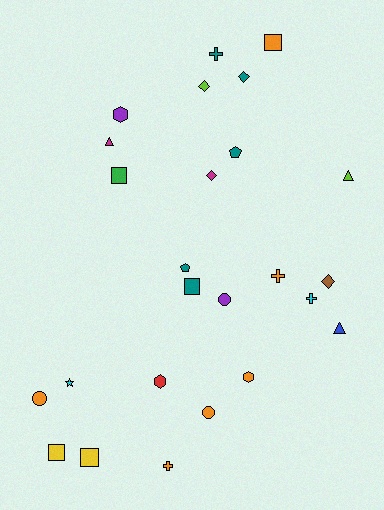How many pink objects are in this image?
There are no pink objects.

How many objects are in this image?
There are 25 objects.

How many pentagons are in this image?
There are 2 pentagons.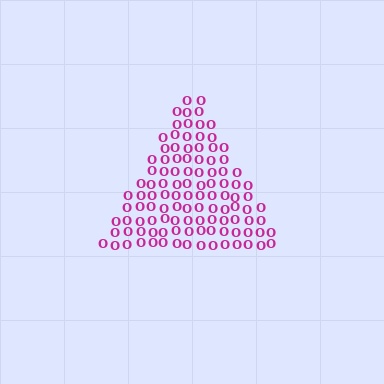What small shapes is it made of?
It is made of small letter O's.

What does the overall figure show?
The overall figure shows a triangle.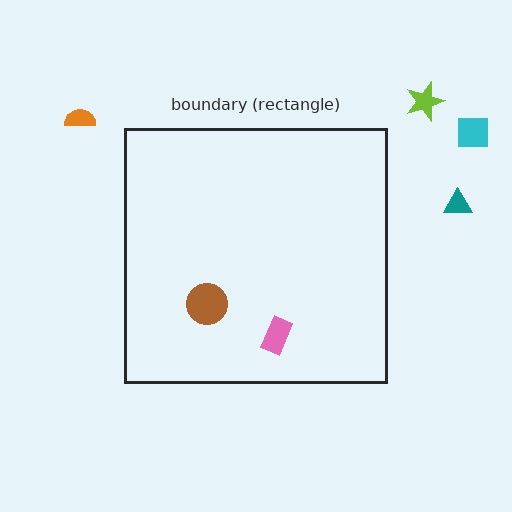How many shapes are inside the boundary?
2 inside, 4 outside.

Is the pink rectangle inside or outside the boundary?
Inside.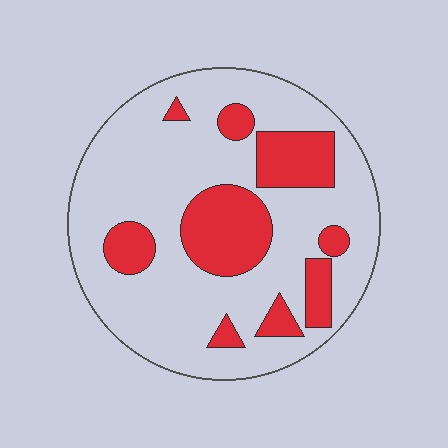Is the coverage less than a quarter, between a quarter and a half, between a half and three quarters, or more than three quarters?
Between a quarter and a half.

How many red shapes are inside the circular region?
9.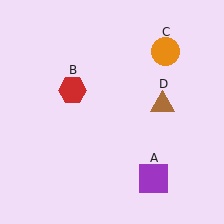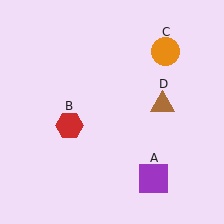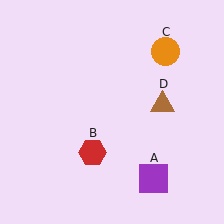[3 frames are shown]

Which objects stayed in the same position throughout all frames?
Purple square (object A) and orange circle (object C) and brown triangle (object D) remained stationary.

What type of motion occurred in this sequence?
The red hexagon (object B) rotated counterclockwise around the center of the scene.